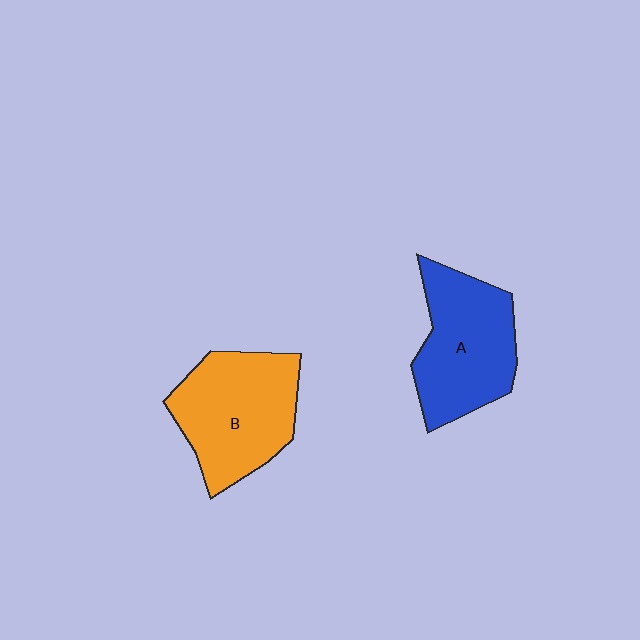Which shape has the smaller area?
Shape A (blue).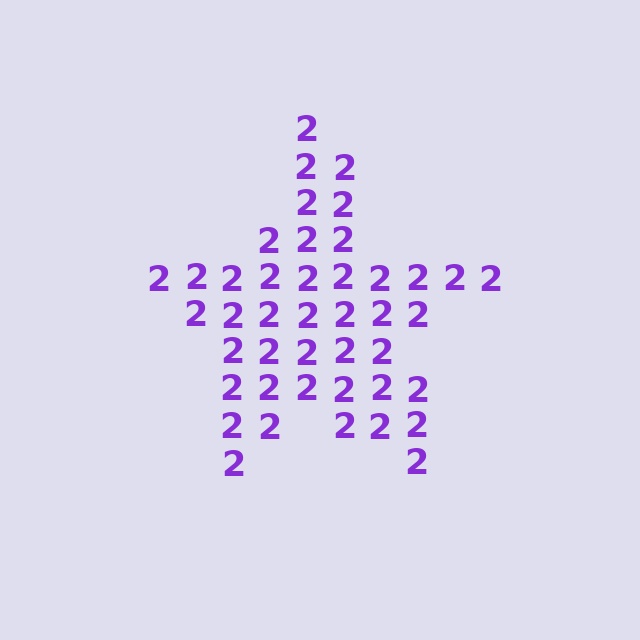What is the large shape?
The large shape is a star.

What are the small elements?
The small elements are digit 2's.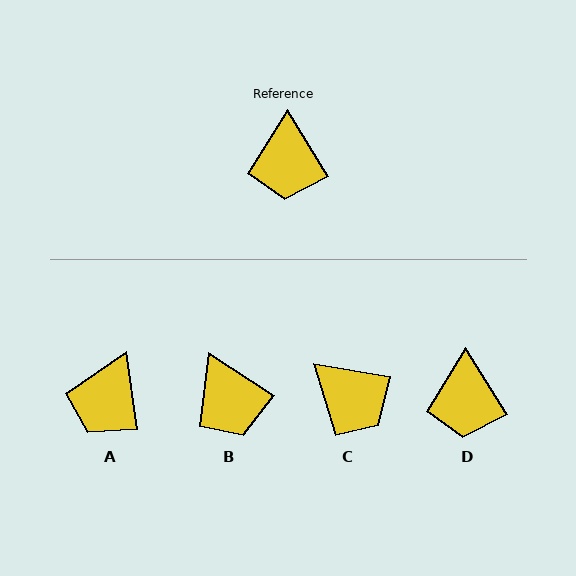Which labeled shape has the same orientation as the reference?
D.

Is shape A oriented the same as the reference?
No, it is off by about 24 degrees.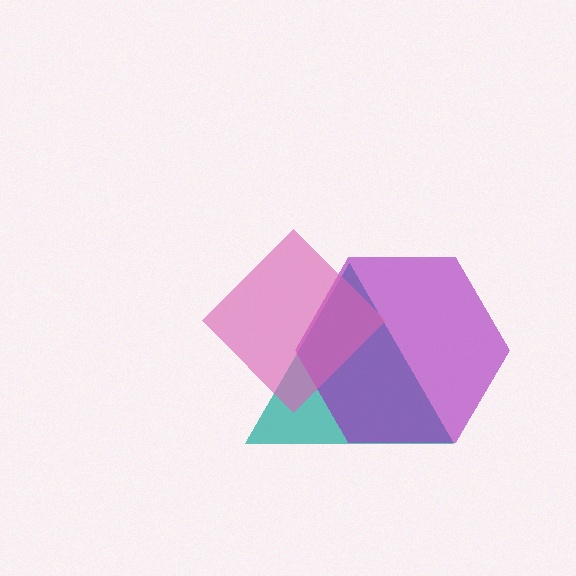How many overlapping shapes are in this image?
There are 3 overlapping shapes in the image.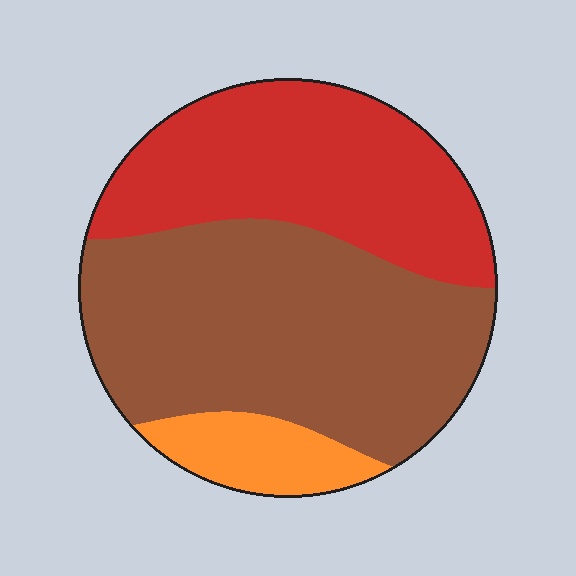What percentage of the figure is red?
Red takes up about three eighths (3/8) of the figure.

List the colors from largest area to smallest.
From largest to smallest: brown, red, orange.